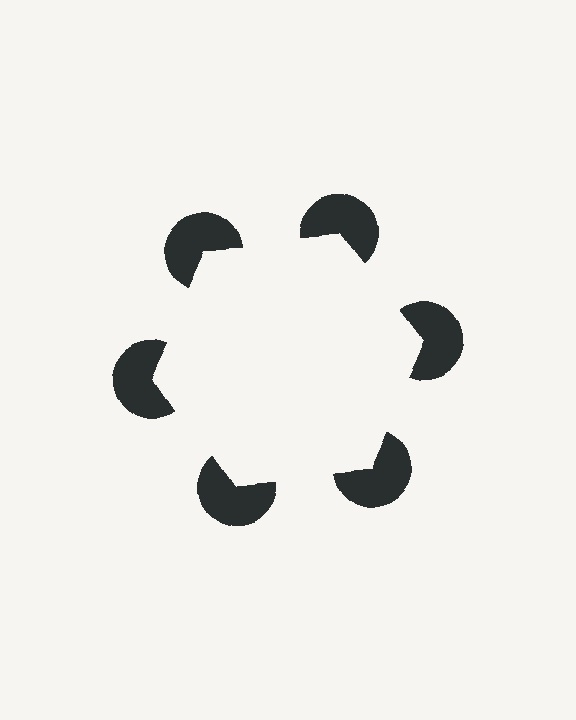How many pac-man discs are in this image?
There are 6 — one at each vertex of the illusory hexagon.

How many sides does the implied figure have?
6 sides.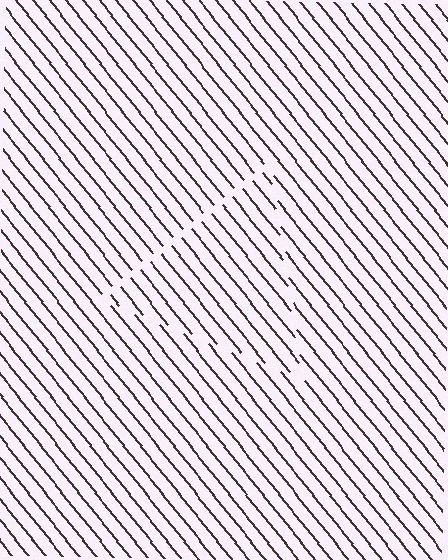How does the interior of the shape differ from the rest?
The interior of the shape contains the same grating, shifted by half a period — the contour is defined by the phase discontinuity where line-ends from the inner and outer gratings abut.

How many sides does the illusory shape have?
3 sides — the line-ends trace a triangle.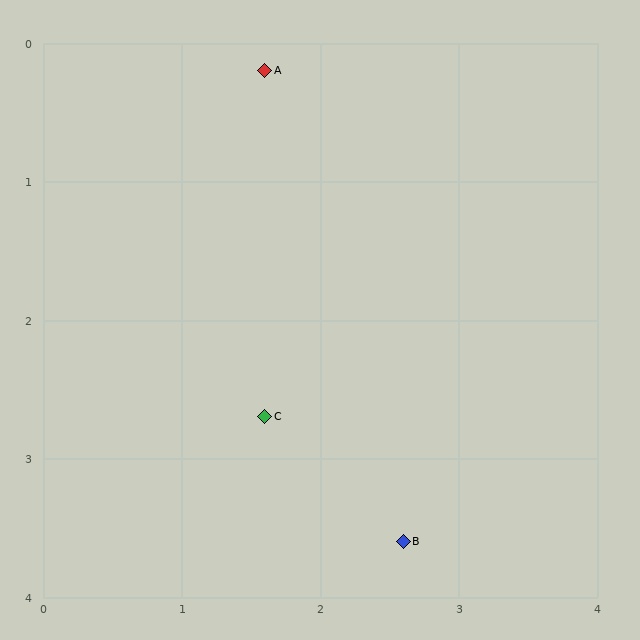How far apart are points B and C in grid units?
Points B and C are about 1.3 grid units apart.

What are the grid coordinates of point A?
Point A is at approximately (1.6, 0.2).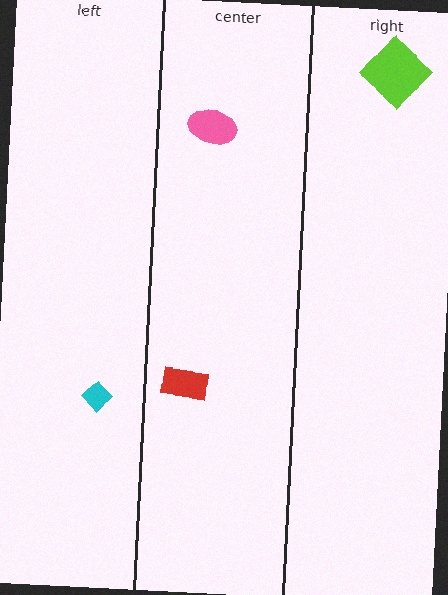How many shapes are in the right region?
1.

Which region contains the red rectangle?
The center region.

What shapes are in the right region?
The lime diamond.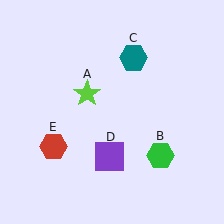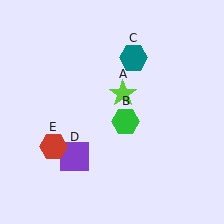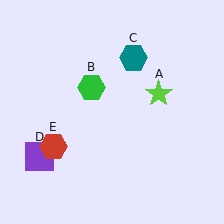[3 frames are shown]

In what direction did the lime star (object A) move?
The lime star (object A) moved right.